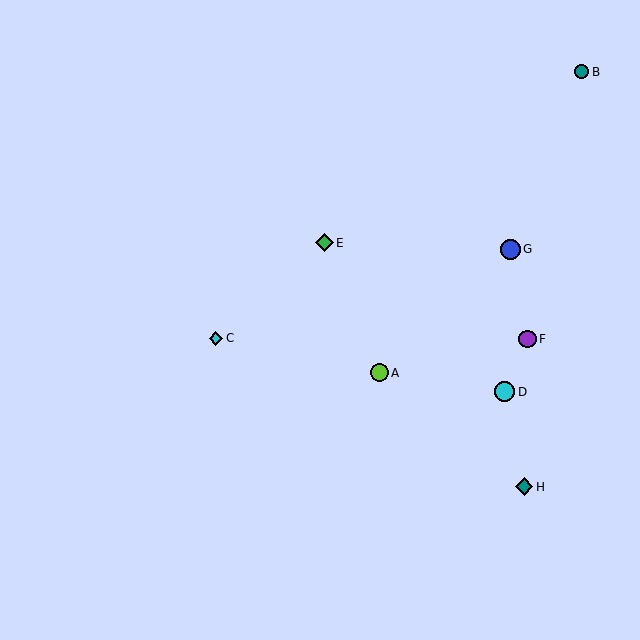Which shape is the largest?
The cyan circle (labeled D) is the largest.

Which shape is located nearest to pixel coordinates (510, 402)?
The cyan circle (labeled D) at (505, 392) is nearest to that location.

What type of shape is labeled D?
Shape D is a cyan circle.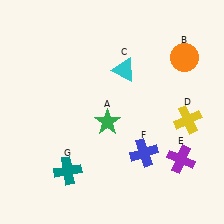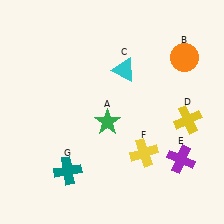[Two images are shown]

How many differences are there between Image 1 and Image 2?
There is 1 difference between the two images.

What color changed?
The cross (F) changed from blue in Image 1 to yellow in Image 2.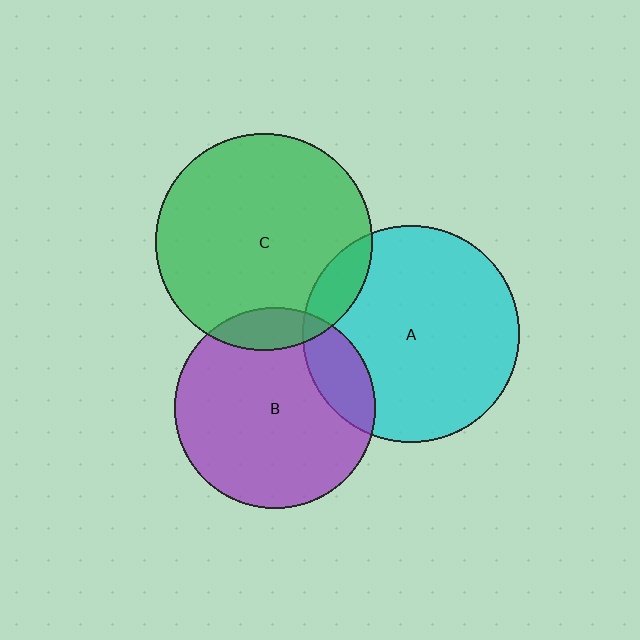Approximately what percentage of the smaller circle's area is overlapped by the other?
Approximately 15%.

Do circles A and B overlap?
Yes.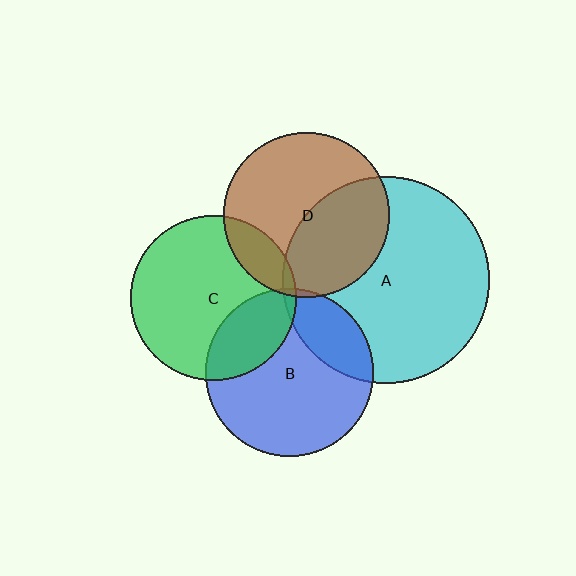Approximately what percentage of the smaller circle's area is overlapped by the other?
Approximately 15%.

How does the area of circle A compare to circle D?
Approximately 1.6 times.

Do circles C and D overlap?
Yes.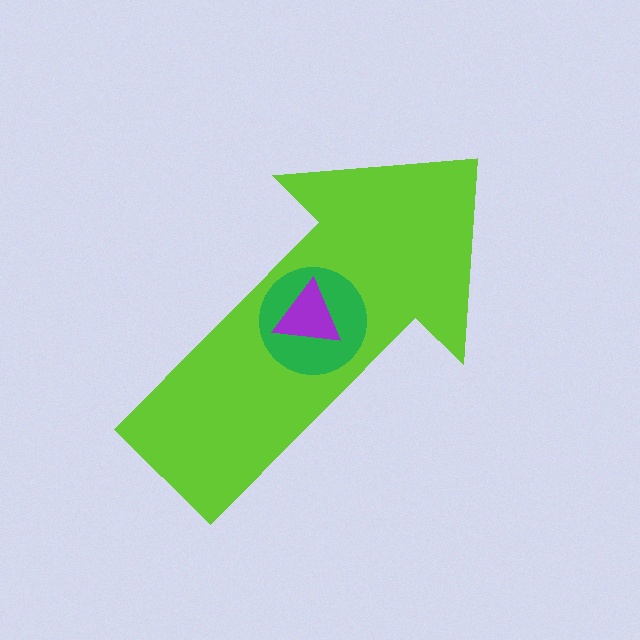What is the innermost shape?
The purple triangle.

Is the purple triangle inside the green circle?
Yes.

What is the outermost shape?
The lime arrow.